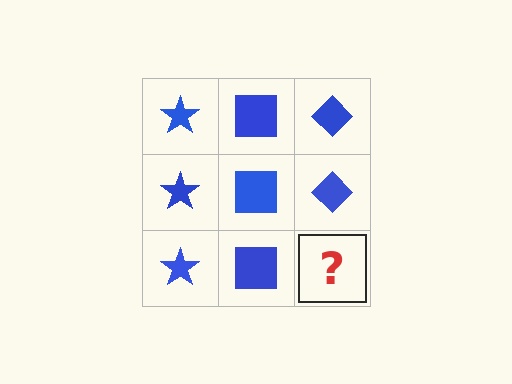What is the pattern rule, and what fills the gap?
The rule is that each column has a consistent shape. The gap should be filled with a blue diamond.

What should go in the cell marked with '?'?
The missing cell should contain a blue diamond.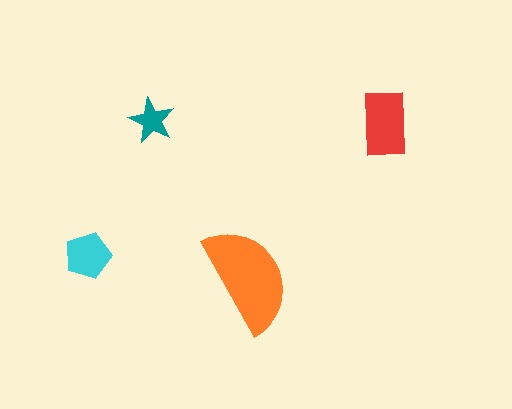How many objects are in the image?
There are 4 objects in the image.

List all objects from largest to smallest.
The orange semicircle, the red rectangle, the cyan pentagon, the teal star.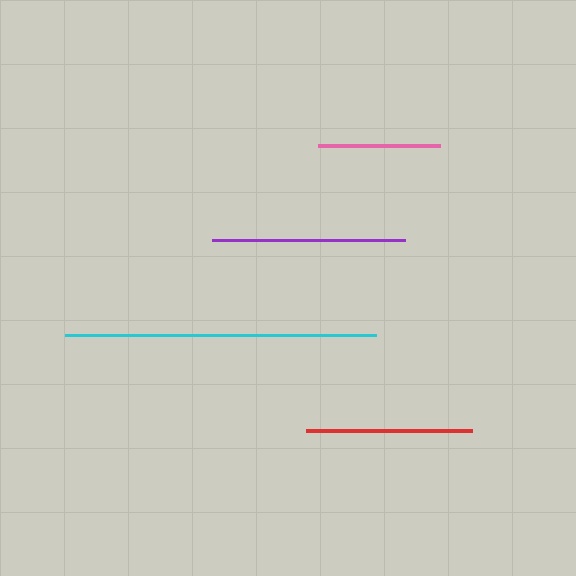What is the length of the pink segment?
The pink segment is approximately 122 pixels long.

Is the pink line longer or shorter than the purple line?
The purple line is longer than the pink line.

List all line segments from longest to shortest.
From longest to shortest: cyan, purple, red, pink.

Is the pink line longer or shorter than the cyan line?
The cyan line is longer than the pink line.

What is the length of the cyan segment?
The cyan segment is approximately 311 pixels long.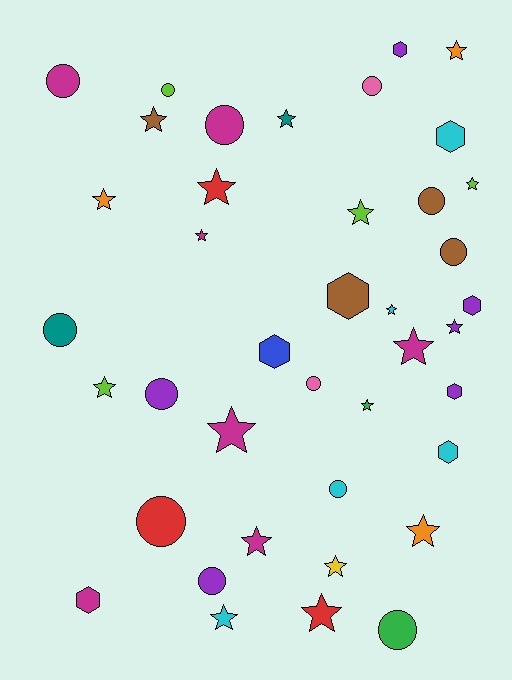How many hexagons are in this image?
There are 8 hexagons.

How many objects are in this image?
There are 40 objects.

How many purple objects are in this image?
There are 6 purple objects.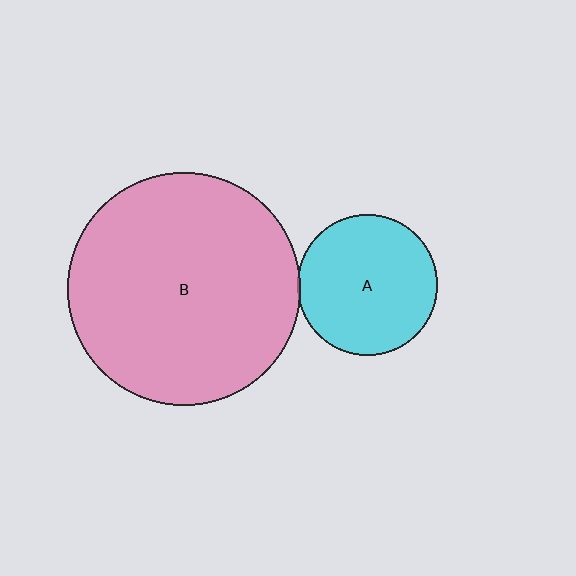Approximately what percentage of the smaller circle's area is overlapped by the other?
Approximately 5%.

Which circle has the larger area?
Circle B (pink).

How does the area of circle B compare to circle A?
Approximately 2.7 times.